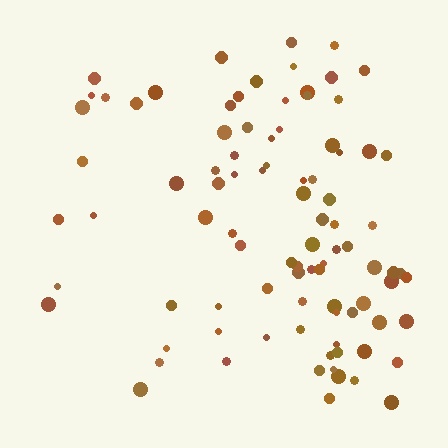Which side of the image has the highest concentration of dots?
The right.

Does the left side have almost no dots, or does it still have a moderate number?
Still a moderate number, just noticeably fewer than the right.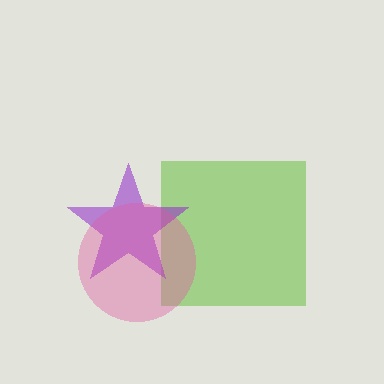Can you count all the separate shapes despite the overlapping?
Yes, there are 3 separate shapes.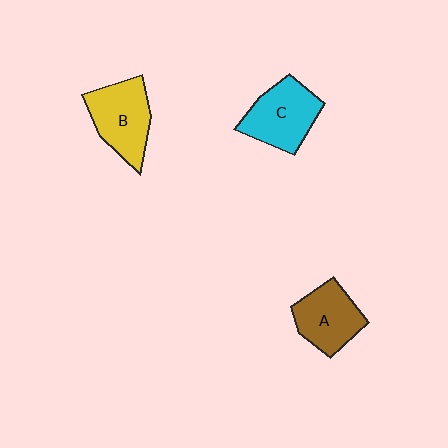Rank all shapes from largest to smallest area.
From largest to smallest: B (yellow), C (cyan), A (brown).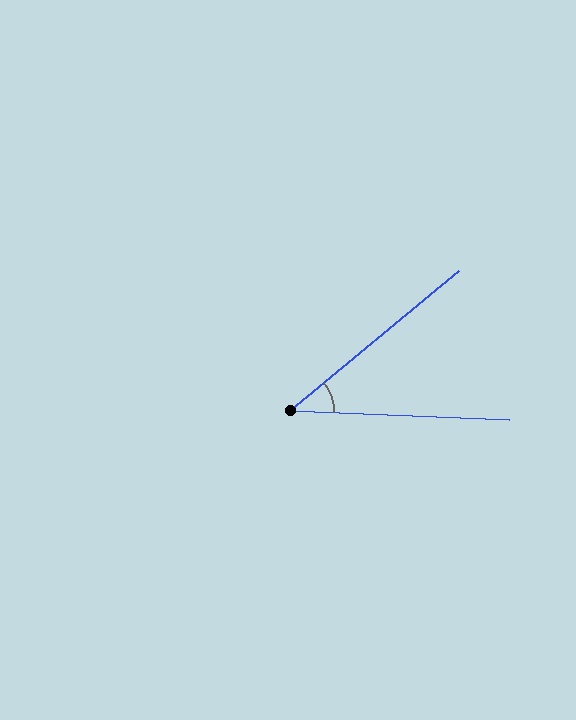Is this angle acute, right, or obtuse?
It is acute.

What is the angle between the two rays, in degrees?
Approximately 42 degrees.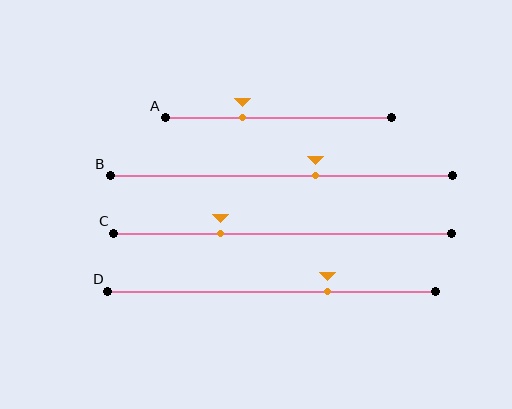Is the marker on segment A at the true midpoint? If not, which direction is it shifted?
No, the marker on segment A is shifted to the left by about 16% of the segment length.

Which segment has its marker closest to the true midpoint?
Segment B has its marker closest to the true midpoint.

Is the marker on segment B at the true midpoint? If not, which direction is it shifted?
No, the marker on segment B is shifted to the right by about 10% of the segment length.